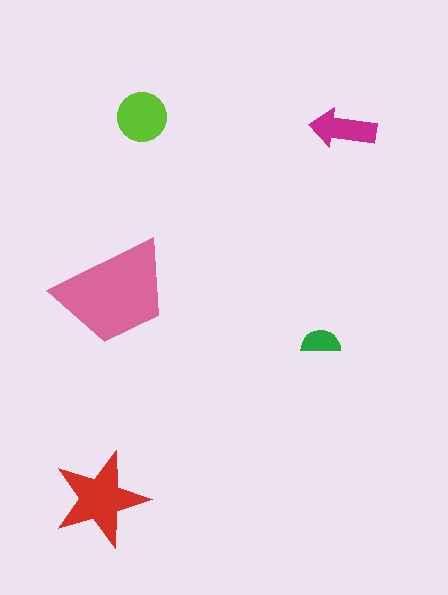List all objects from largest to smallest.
The pink trapezoid, the red star, the lime circle, the magenta arrow, the green semicircle.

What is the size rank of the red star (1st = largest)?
2nd.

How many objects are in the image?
There are 5 objects in the image.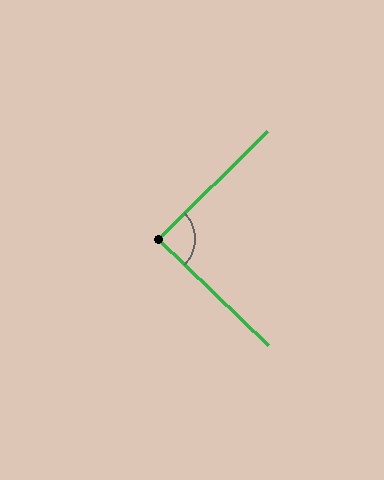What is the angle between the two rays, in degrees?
Approximately 88 degrees.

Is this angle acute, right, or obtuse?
It is approximately a right angle.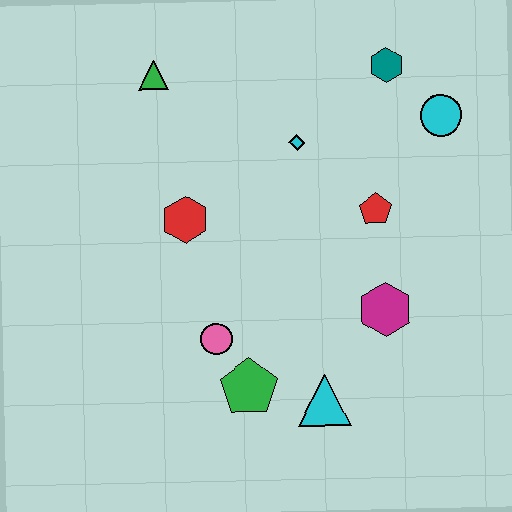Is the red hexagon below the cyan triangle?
No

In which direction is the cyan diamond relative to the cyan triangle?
The cyan diamond is above the cyan triangle.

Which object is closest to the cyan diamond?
The red pentagon is closest to the cyan diamond.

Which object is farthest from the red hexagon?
The cyan circle is farthest from the red hexagon.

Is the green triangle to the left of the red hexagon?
Yes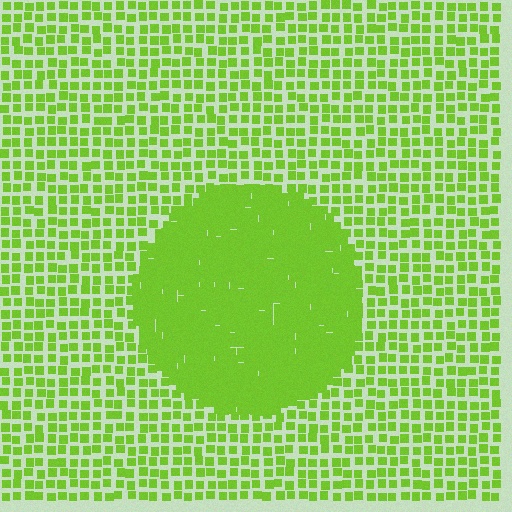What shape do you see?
I see a circle.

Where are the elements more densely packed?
The elements are more densely packed inside the circle boundary.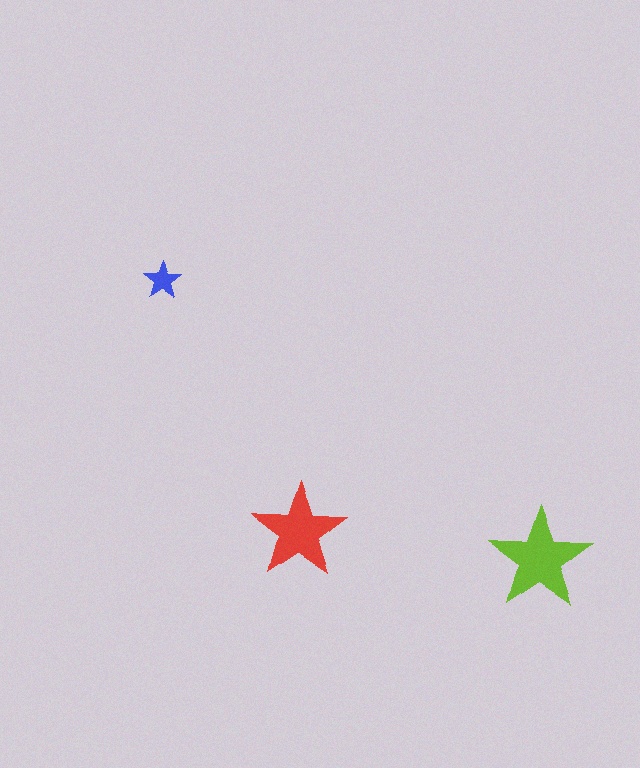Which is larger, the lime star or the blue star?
The lime one.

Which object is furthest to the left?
The blue star is leftmost.